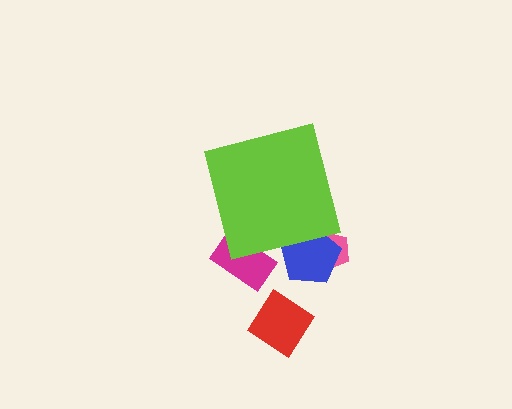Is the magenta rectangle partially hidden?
Yes, the magenta rectangle is partially hidden behind the lime square.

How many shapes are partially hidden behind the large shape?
3 shapes are partially hidden.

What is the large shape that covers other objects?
A lime square.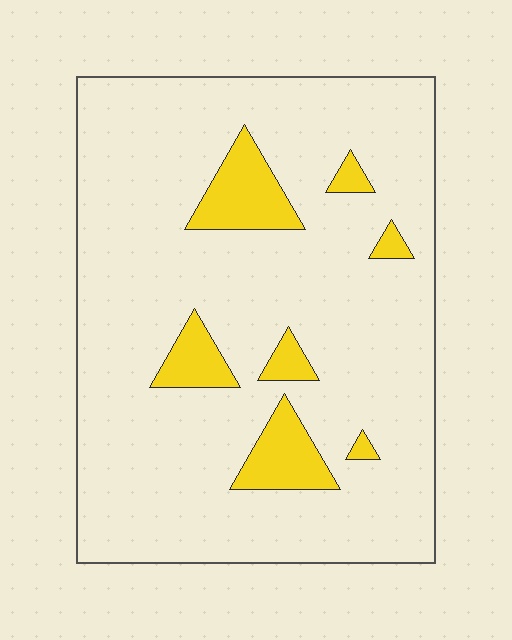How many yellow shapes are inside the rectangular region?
7.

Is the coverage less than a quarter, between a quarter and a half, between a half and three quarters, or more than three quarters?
Less than a quarter.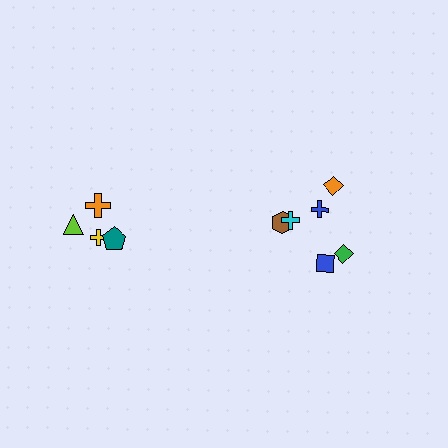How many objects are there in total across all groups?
There are 10 objects.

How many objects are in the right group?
There are 6 objects.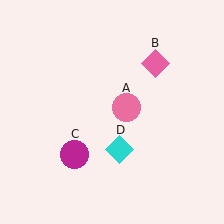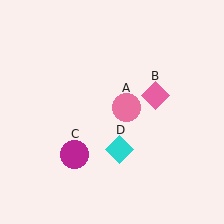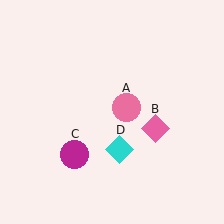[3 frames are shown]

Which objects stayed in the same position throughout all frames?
Pink circle (object A) and magenta circle (object C) and cyan diamond (object D) remained stationary.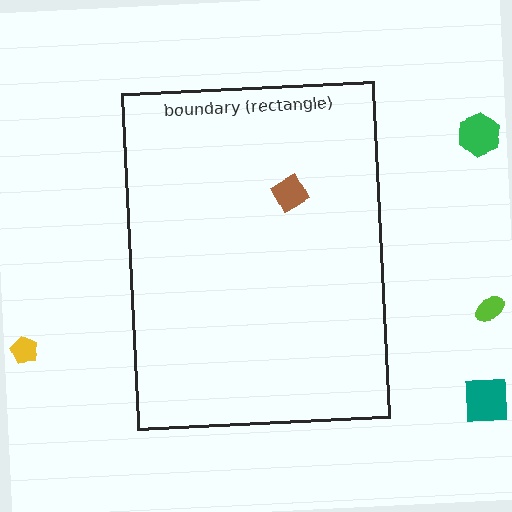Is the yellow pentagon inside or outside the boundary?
Outside.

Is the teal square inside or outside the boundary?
Outside.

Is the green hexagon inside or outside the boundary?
Outside.